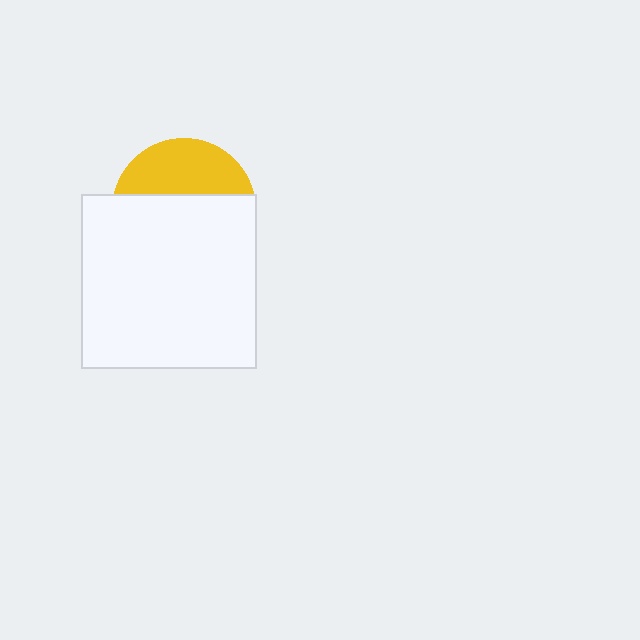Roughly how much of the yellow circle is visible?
A small part of it is visible (roughly 36%).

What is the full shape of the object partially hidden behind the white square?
The partially hidden object is a yellow circle.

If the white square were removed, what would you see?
You would see the complete yellow circle.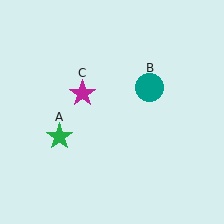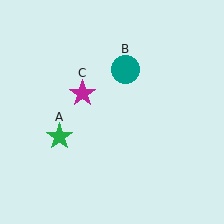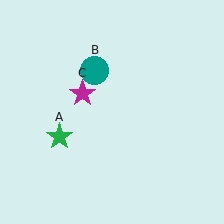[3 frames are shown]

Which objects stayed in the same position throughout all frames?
Green star (object A) and magenta star (object C) remained stationary.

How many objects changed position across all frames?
1 object changed position: teal circle (object B).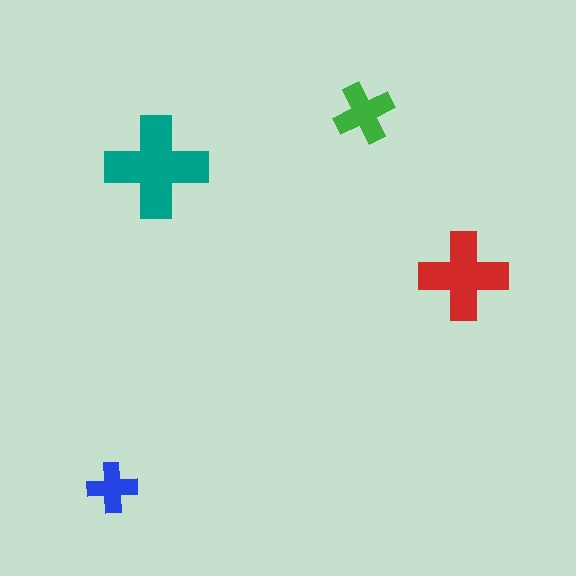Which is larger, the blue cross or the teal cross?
The teal one.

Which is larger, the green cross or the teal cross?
The teal one.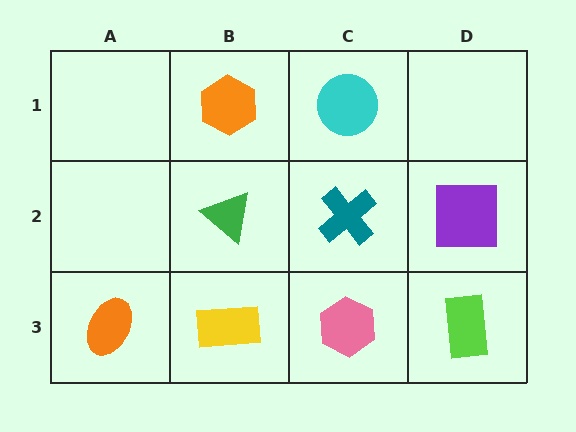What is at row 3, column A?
An orange ellipse.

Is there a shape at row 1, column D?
No, that cell is empty.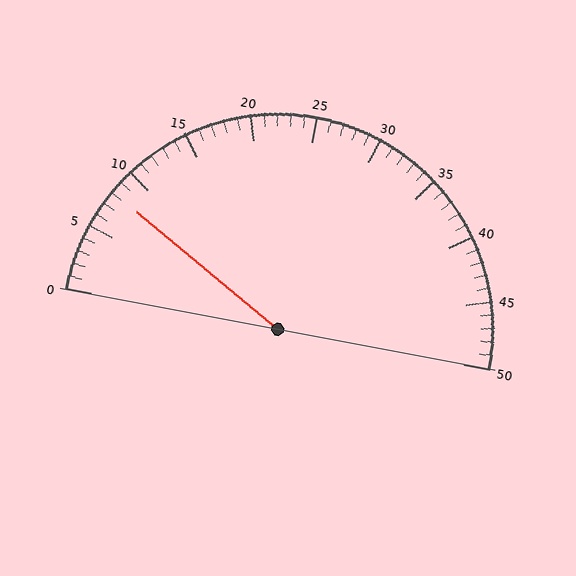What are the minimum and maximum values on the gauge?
The gauge ranges from 0 to 50.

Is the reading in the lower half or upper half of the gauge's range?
The reading is in the lower half of the range (0 to 50).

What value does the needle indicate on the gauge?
The needle indicates approximately 8.